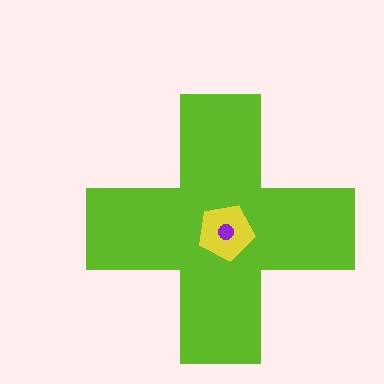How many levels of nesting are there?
3.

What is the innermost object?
The purple circle.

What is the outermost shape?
The lime cross.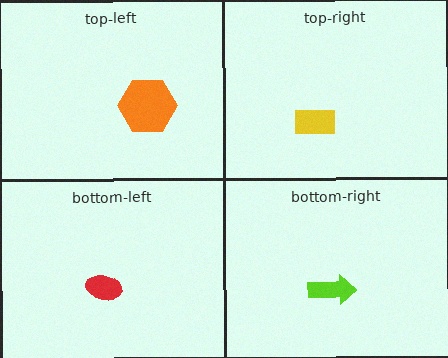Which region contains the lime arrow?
The bottom-right region.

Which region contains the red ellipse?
The bottom-left region.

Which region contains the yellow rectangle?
The top-right region.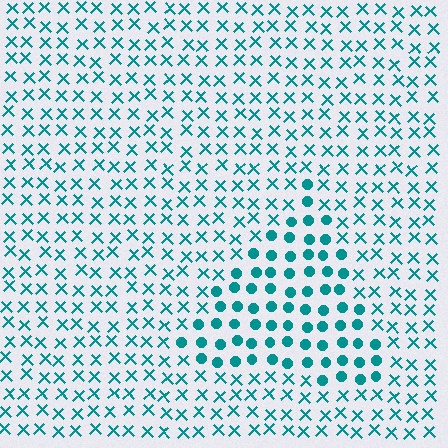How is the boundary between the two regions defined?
The boundary is defined by a change in element shape: circles inside vs. X marks outside. All elements share the same color and spacing.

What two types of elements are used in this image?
The image uses circles inside the triangle region and X marks outside it.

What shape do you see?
I see a triangle.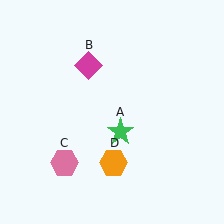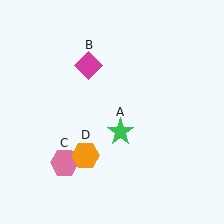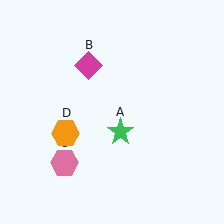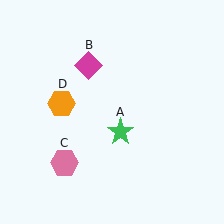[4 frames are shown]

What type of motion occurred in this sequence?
The orange hexagon (object D) rotated clockwise around the center of the scene.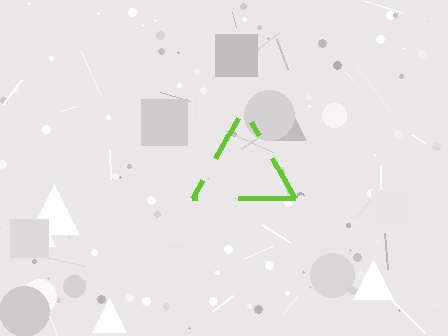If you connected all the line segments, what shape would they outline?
They would outline a triangle.